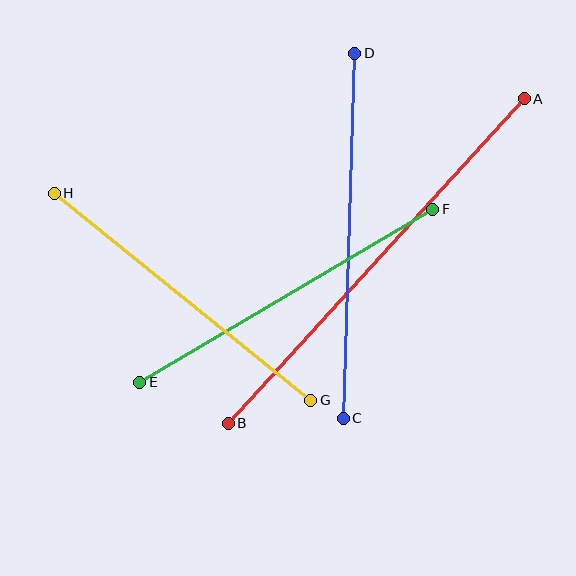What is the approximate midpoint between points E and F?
The midpoint is at approximately (286, 296) pixels.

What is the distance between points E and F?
The distance is approximately 340 pixels.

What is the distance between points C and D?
The distance is approximately 365 pixels.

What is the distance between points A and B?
The distance is approximately 439 pixels.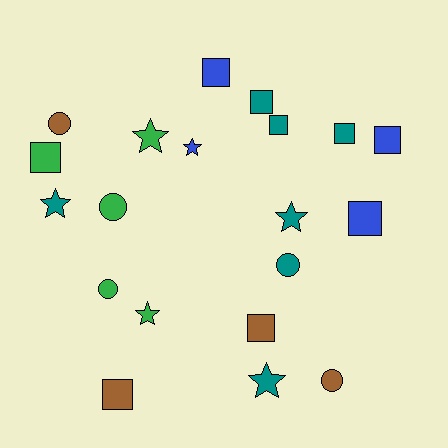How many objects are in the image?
There are 20 objects.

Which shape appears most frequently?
Square, with 9 objects.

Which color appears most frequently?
Teal, with 7 objects.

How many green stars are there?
There are 2 green stars.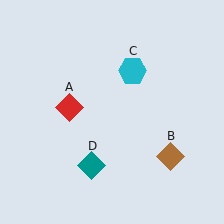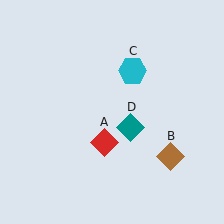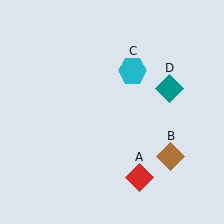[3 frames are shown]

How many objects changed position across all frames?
2 objects changed position: red diamond (object A), teal diamond (object D).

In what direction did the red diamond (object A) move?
The red diamond (object A) moved down and to the right.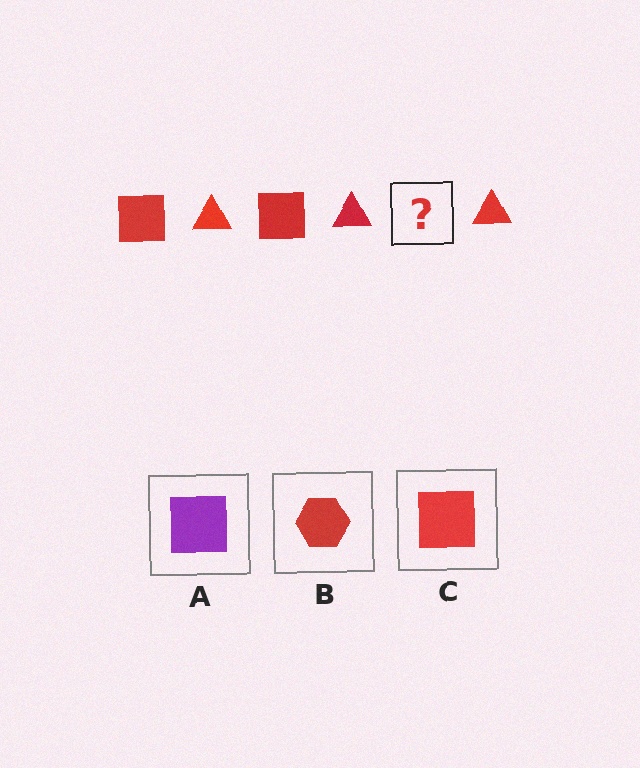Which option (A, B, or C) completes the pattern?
C.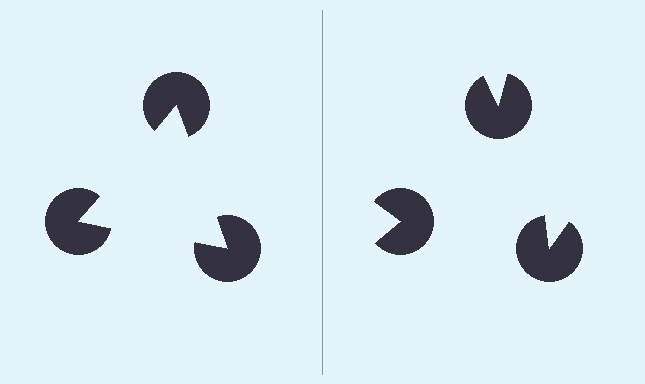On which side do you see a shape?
An illusory triangle appears on the left side. On the right side the wedge cuts are rotated, so no coherent shape forms.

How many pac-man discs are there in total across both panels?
6 — 3 on each side.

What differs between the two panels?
The pac-man discs are positioned identically on both sides; only the wedge orientations differ. On the left they align to a triangle; on the right they are misaligned.